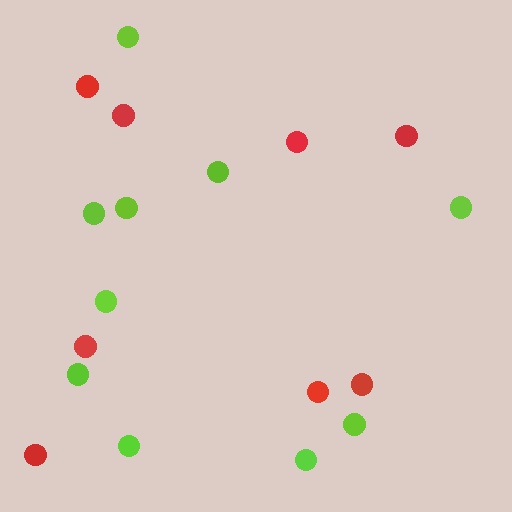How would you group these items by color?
There are 2 groups: one group of lime circles (10) and one group of red circles (8).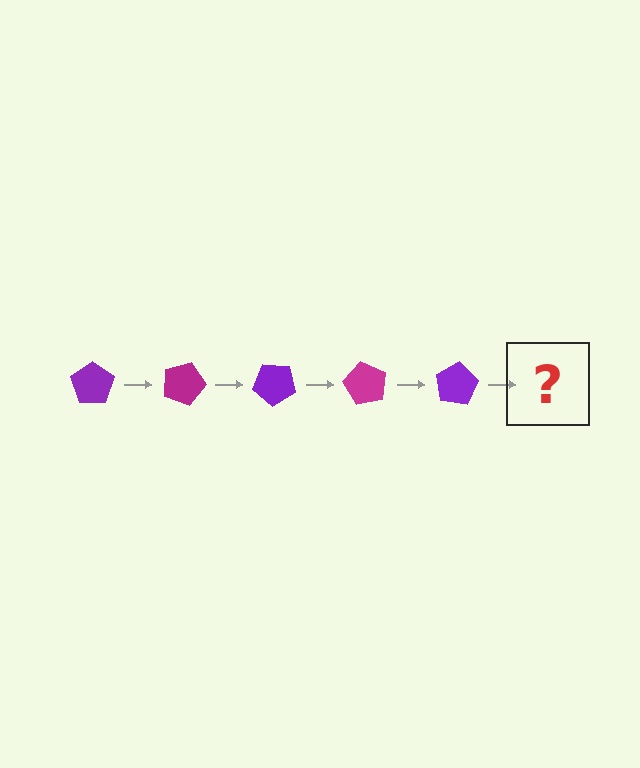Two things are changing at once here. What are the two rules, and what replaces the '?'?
The two rules are that it rotates 20 degrees each step and the color cycles through purple and magenta. The '?' should be a magenta pentagon, rotated 100 degrees from the start.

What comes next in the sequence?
The next element should be a magenta pentagon, rotated 100 degrees from the start.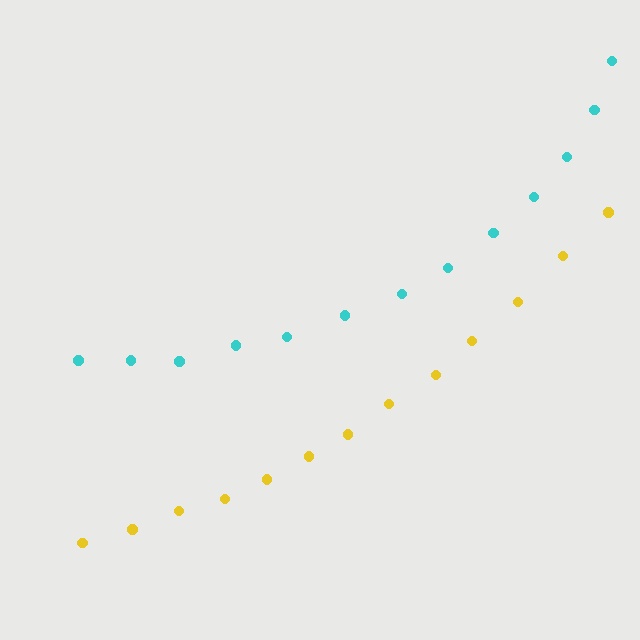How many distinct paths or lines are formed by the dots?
There are 2 distinct paths.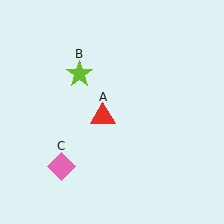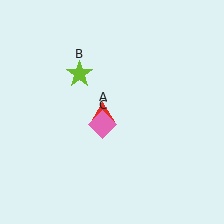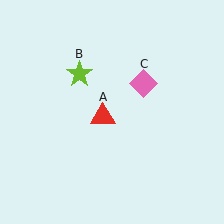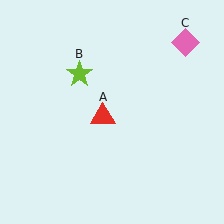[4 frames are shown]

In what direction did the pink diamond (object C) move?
The pink diamond (object C) moved up and to the right.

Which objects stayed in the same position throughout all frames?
Red triangle (object A) and lime star (object B) remained stationary.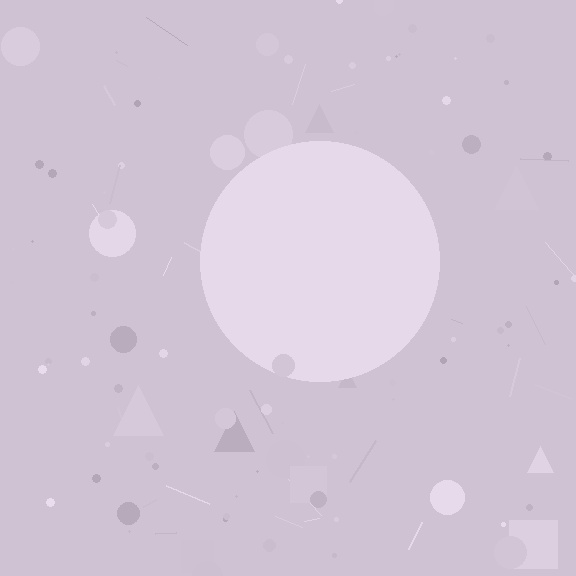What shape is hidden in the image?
A circle is hidden in the image.